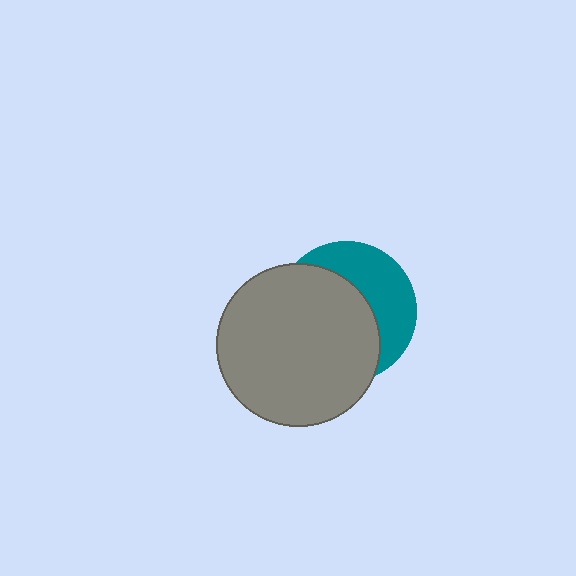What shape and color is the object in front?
The object in front is a gray circle.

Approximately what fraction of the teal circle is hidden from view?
Roughly 61% of the teal circle is hidden behind the gray circle.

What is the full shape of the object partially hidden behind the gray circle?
The partially hidden object is a teal circle.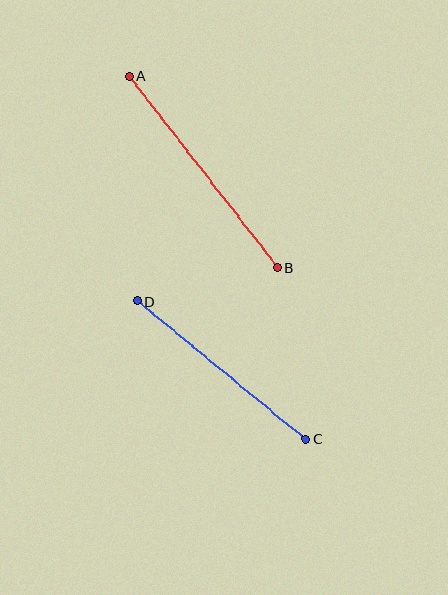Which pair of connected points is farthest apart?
Points A and B are farthest apart.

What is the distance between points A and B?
The distance is approximately 242 pixels.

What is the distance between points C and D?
The distance is approximately 218 pixels.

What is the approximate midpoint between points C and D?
The midpoint is at approximately (221, 370) pixels.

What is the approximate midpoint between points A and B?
The midpoint is at approximately (203, 172) pixels.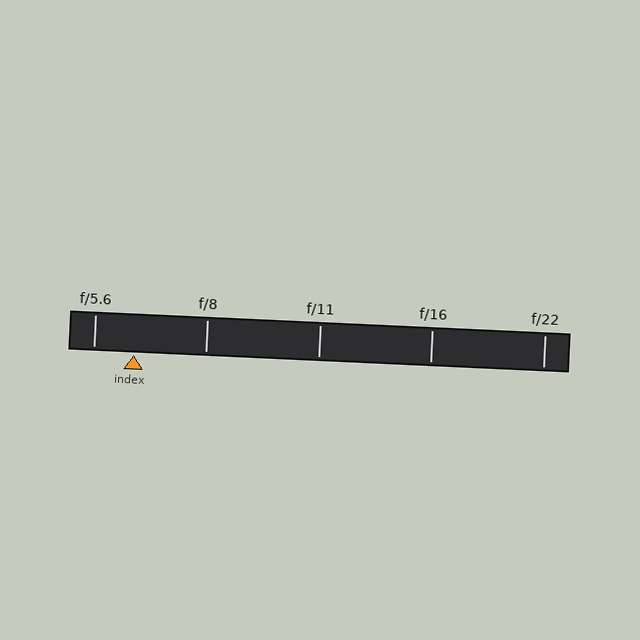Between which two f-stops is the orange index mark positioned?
The index mark is between f/5.6 and f/8.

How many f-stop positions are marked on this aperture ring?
There are 5 f-stop positions marked.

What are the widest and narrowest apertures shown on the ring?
The widest aperture shown is f/5.6 and the narrowest is f/22.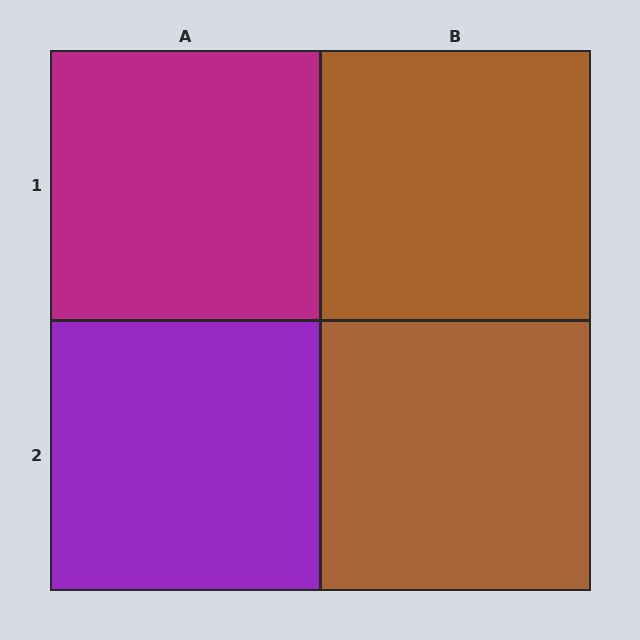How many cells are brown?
2 cells are brown.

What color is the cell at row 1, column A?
Magenta.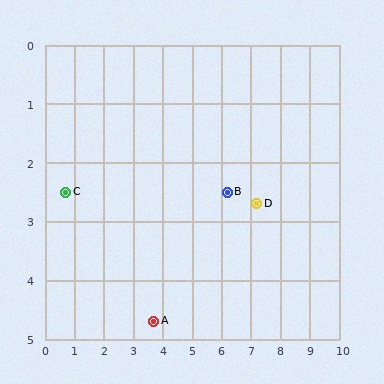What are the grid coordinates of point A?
Point A is at approximately (3.7, 4.7).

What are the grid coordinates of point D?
Point D is at approximately (7.2, 2.7).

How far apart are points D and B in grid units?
Points D and B are about 1.0 grid units apart.